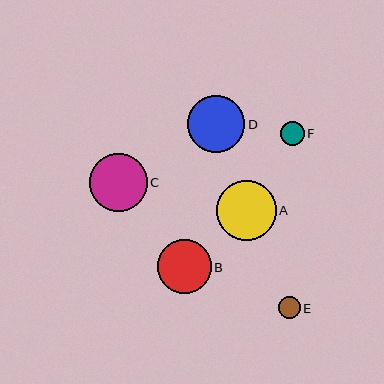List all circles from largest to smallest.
From largest to smallest: A, C, D, B, F, E.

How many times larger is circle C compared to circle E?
Circle C is approximately 2.6 times the size of circle E.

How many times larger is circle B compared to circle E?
Circle B is approximately 2.4 times the size of circle E.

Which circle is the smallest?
Circle E is the smallest with a size of approximately 22 pixels.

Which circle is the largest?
Circle A is the largest with a size of approximately 60 pixels.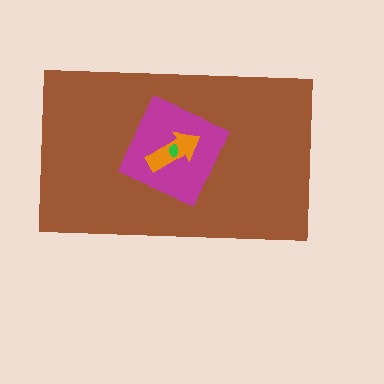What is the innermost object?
The green ellipse.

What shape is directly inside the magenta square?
The orange arrow.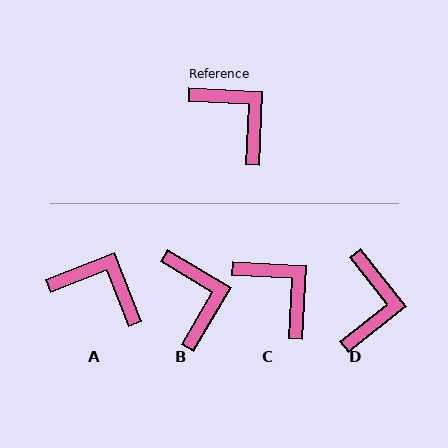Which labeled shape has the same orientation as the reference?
C.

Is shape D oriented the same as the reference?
No, it is off by about 49 degrees.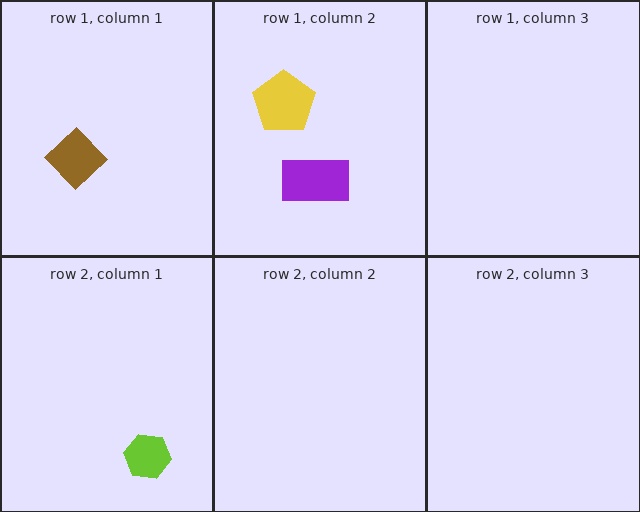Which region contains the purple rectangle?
The row 1, column 2 region.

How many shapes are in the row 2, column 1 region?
1.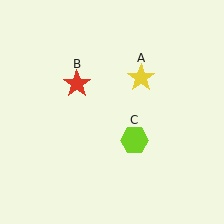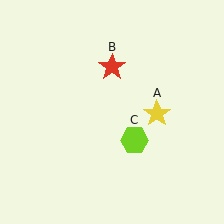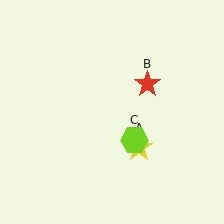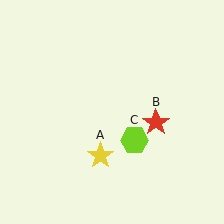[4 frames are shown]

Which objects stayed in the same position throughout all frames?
Lime hexagon (object C) remained stationary.